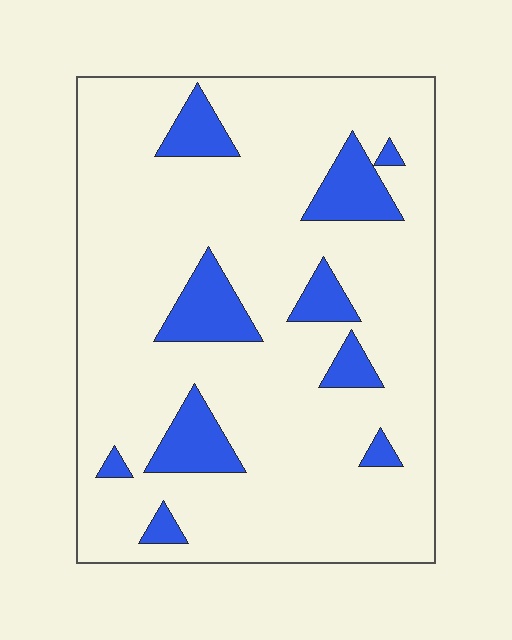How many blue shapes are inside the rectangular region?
10.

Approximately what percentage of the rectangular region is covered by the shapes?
Approximately 15%.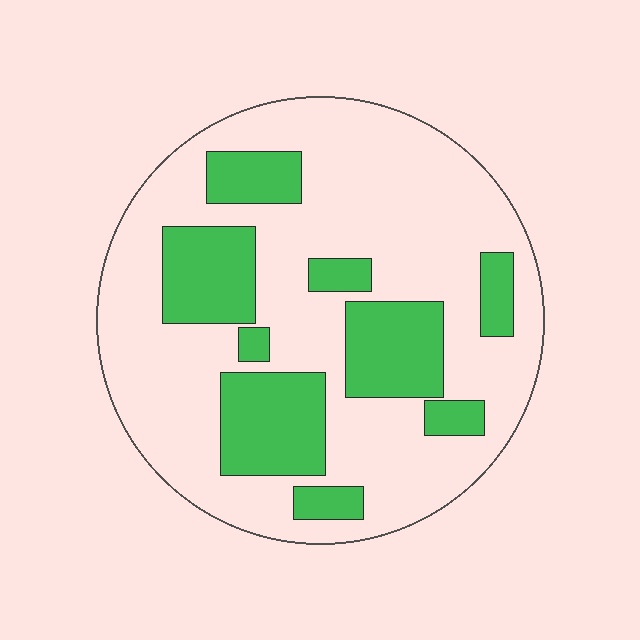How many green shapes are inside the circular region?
9.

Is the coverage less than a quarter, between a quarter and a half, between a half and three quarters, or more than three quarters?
Between a quarter and a half.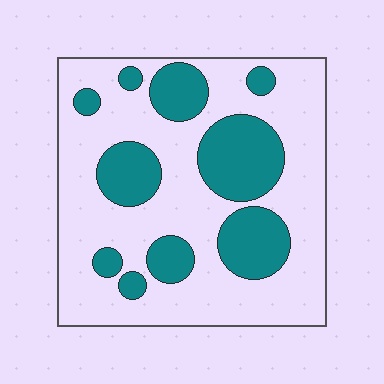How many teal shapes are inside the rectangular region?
10.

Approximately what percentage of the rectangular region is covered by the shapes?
Approximately 30%.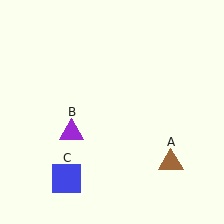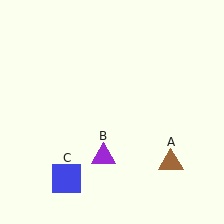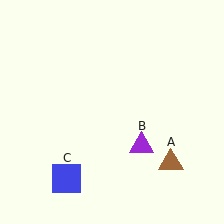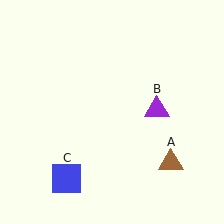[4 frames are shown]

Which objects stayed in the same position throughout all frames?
Brown triangle (object A) and blue square (object C) remained stationary.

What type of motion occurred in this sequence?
The purple triangle (object B) rotated counterclockwise around the center of the scene.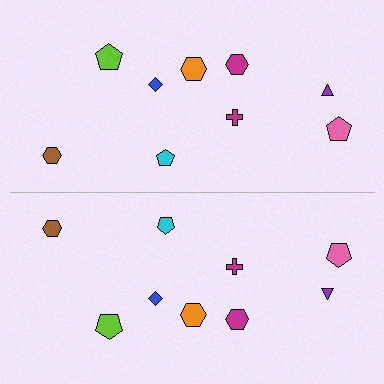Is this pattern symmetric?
Yes, this pattern has bilateral (reflection) symmetry.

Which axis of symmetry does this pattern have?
The pattern has a horizontal axis of symmetry running through the center of the image.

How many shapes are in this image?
There are 18 shapes in this image.